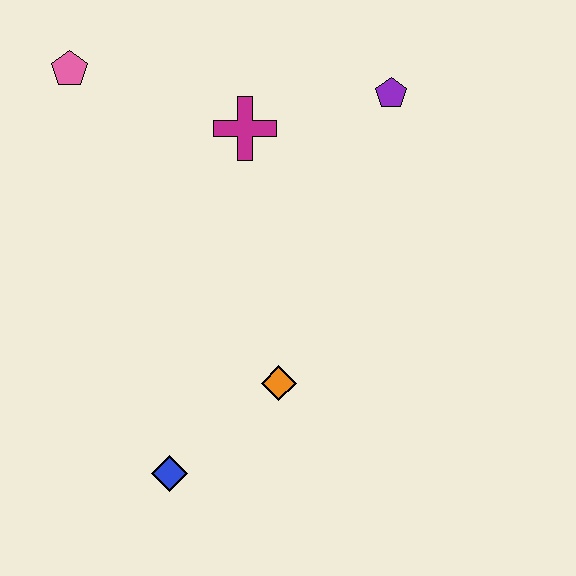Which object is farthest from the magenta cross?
The blue diamond is farthest from the magenta cross.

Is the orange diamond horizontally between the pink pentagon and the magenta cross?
No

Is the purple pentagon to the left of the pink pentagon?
No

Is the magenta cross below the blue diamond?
No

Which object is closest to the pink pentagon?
The magenta cross is closest to the pink pentagon.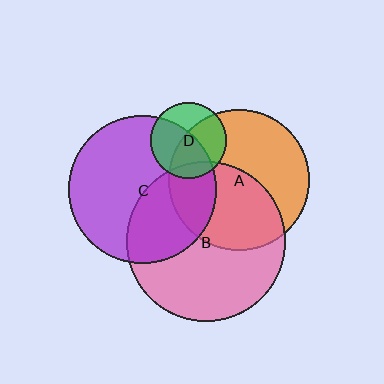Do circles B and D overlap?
Yes.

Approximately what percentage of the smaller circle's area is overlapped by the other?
Approximately 10%.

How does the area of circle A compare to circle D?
Approximately 3.3 times.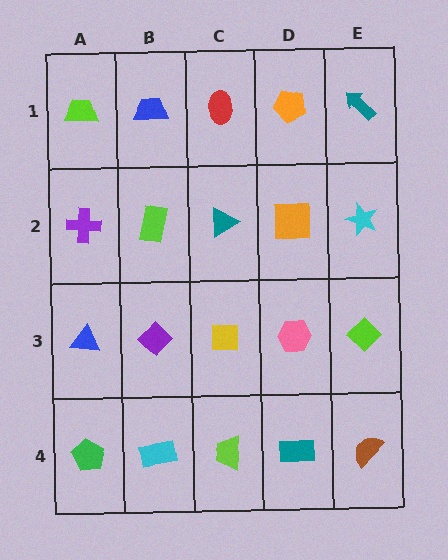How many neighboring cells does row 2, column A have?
3.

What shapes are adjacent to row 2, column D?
An orange pentagon (row 1, column D), a pink hexagon (row 3, column D), a teal triangle (row 2, column C), a cyan star (row 2, column E).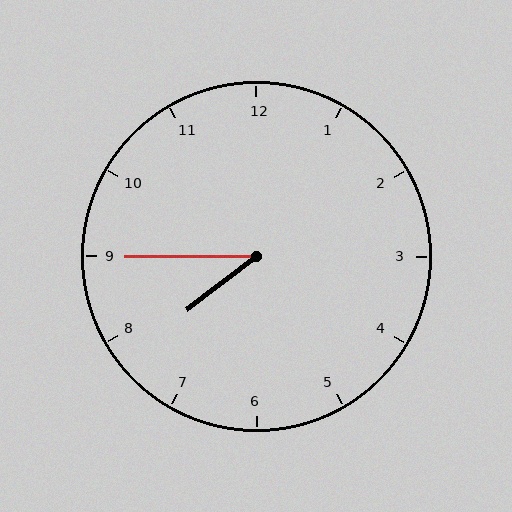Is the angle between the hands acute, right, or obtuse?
It is acute.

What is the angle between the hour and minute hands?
Approximately 38 degrees.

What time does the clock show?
7:45.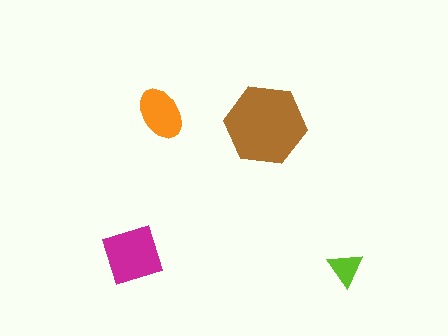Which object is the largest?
The brown hexagon.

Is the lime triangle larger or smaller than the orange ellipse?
Smaller.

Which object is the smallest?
The lime triangle.